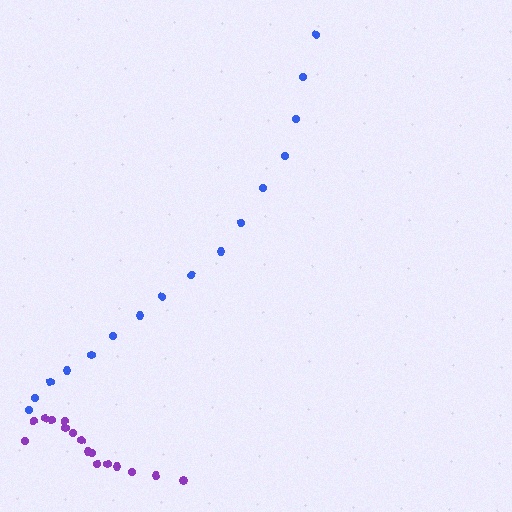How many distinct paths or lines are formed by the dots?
There are 2 distinct paths.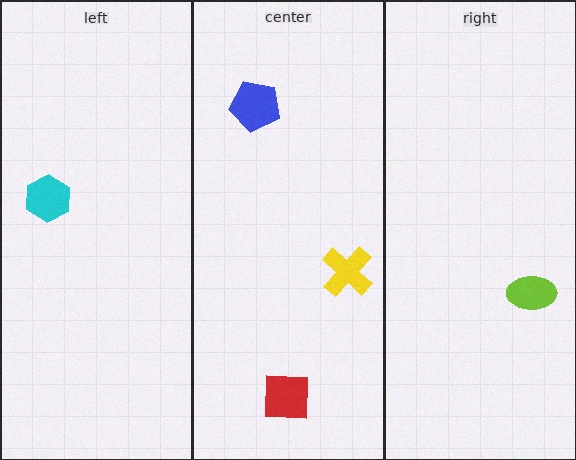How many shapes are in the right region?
1.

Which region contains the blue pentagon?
The center region.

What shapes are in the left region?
The cyan hexagon.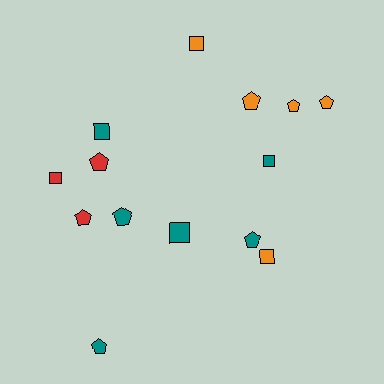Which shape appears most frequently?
Pentagon, with 8 objects.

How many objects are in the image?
There are 14 objects.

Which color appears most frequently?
Teal, with 6 objects.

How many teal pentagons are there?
There are 3 teal pentagons.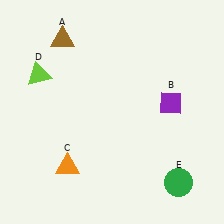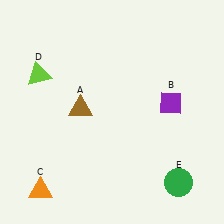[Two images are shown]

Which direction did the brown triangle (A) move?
The brown triangle (A) moved down.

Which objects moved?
The objects that moved are: the brown triangle (A), the orange triangle (C).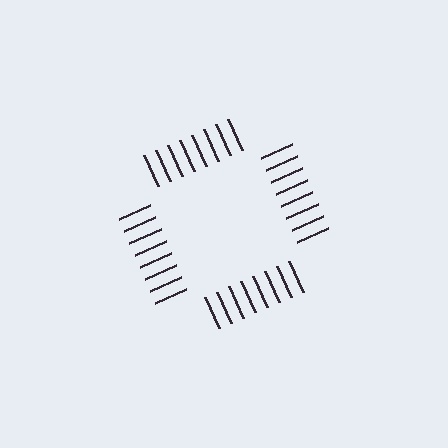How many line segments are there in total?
32 — 8 along each of the 4 edges.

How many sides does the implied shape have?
4 sides — the line-ends trace a square.